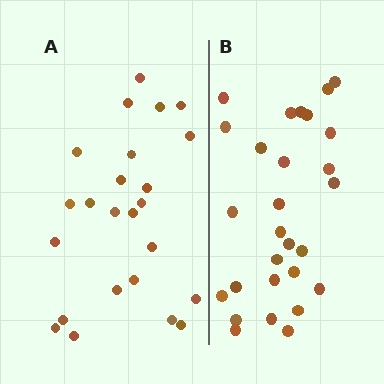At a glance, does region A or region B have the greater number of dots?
Region B (the right region) has more dots.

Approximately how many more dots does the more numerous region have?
Region B has about 4 more dots than region A.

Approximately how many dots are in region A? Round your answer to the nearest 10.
About 20 dots. (The exact count is 24, which rounds to 20.)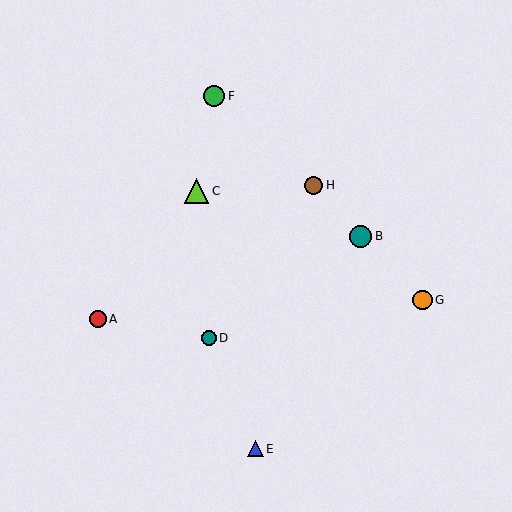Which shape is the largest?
The lime triangle (labeled C) is the largest.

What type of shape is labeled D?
Shape D is a teal circle.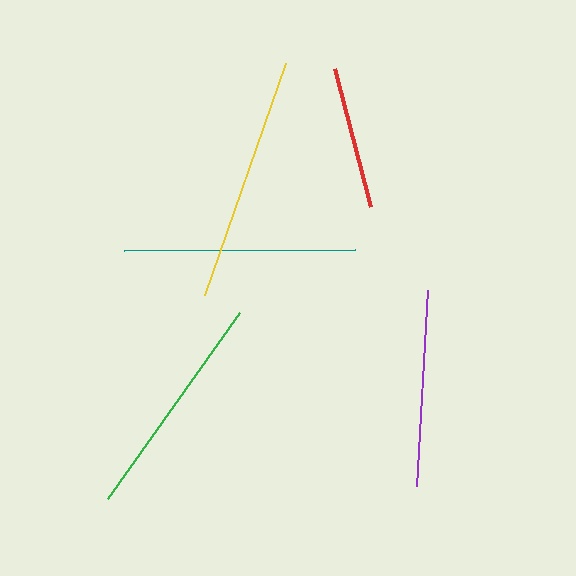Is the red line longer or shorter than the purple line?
The purple line is longer than the red line.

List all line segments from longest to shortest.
From longest to shortest: yellow, teal, green, purple, red.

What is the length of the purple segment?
The purple segment is approximately 195 pixels long.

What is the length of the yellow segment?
The yellow segment is approximately 246 pixels long.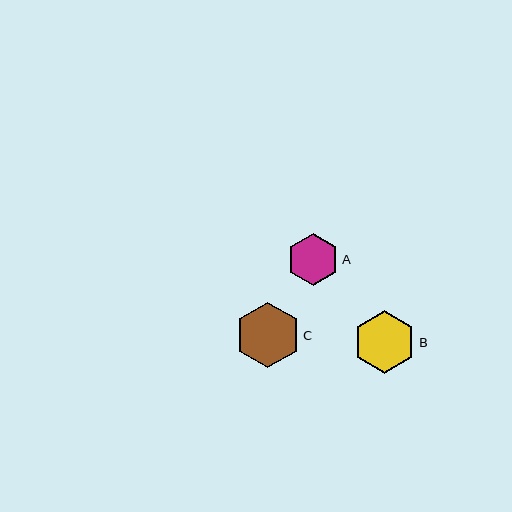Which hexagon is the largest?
Hexagon C is the largest with a size of approximately 65 pixels.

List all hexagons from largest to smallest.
From largest to smallest: C, B, A.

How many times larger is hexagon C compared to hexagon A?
Hexagon C is approximately 1.2 times the size of hexagon A.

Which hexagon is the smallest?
Hexagon A is the smallest with a size of approximately 52 pixels.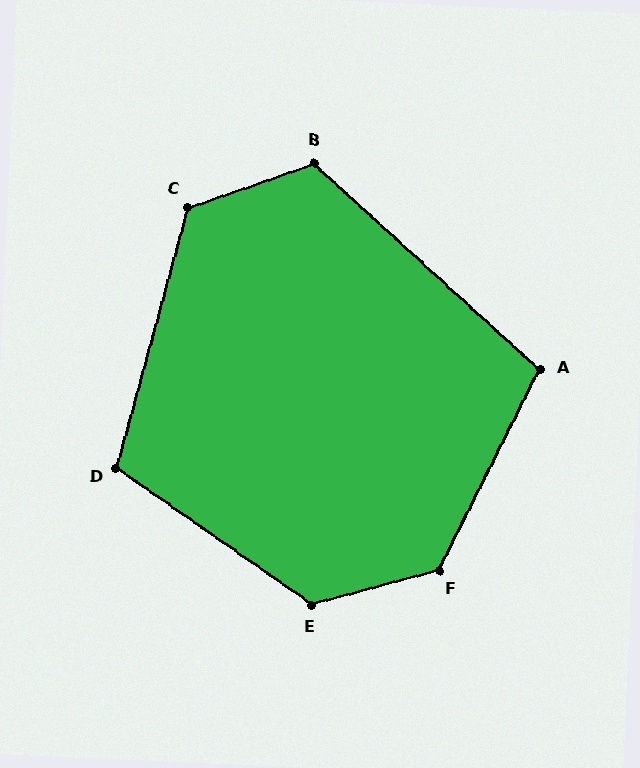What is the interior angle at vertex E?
Approximately 130 degrees (obtuse).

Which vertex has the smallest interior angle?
A, at approximately 106 degrees.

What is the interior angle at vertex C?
Approximately 124 degrees (obtuse).